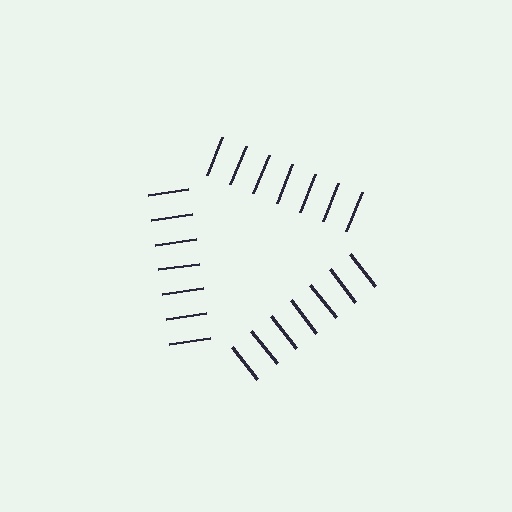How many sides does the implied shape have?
3 sides — the line-ends trace a triangle.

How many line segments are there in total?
21 — 7 along each of the 3 edges.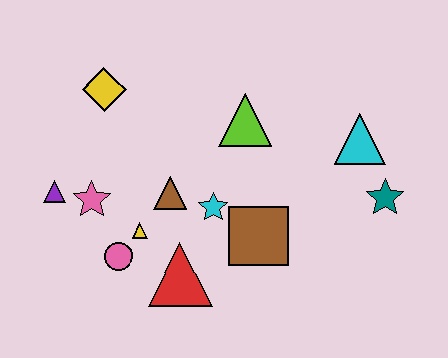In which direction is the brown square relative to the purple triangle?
The brown square is to the right of the purple triangle.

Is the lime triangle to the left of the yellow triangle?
No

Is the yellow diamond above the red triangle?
Yes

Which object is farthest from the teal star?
The purple triangle is farthest from the teal star.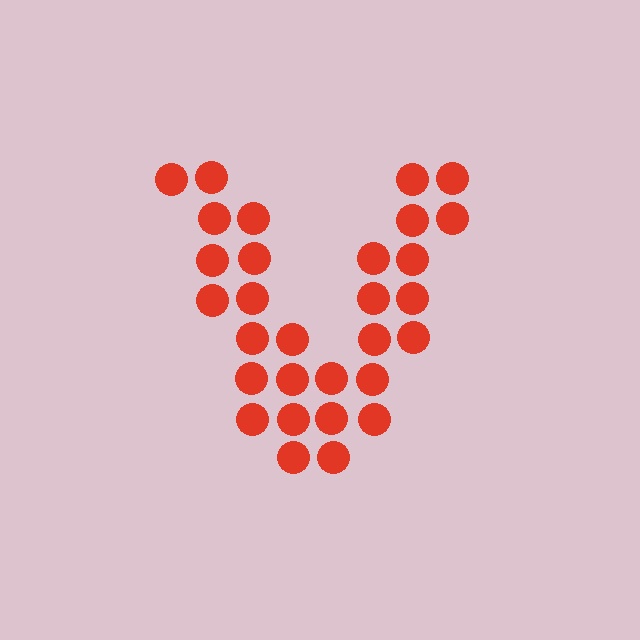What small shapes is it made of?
It is made of small circles.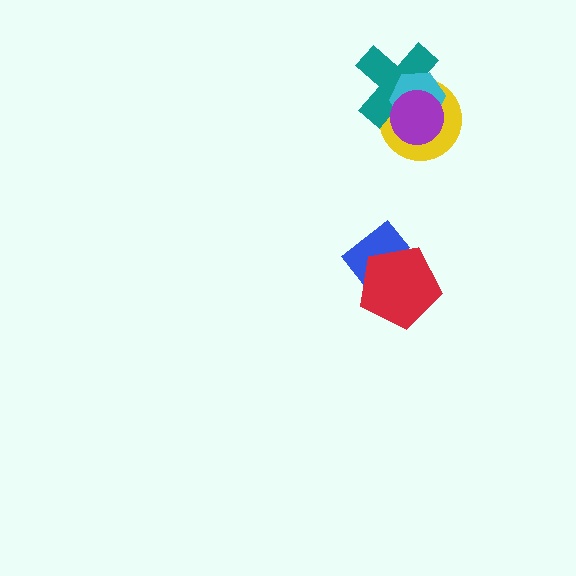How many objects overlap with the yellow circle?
3 objects overlap with the yellow circle.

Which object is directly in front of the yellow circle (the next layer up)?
The teal cross is directly in front of the yellow circle.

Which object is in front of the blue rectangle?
The red pentagon is in front of the blue rectangle.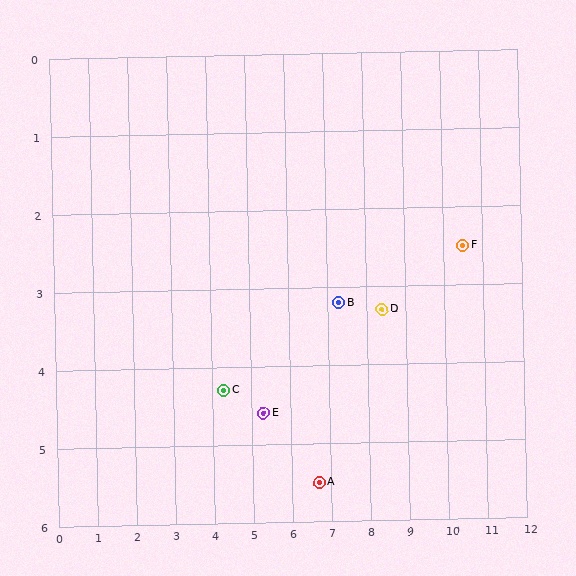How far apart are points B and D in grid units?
Points B and D are about 1.1 grid units apart.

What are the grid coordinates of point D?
Point D is at approximately (8.4, 3.3).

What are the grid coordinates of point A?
Point A is at approximately (6.7, 5.5).